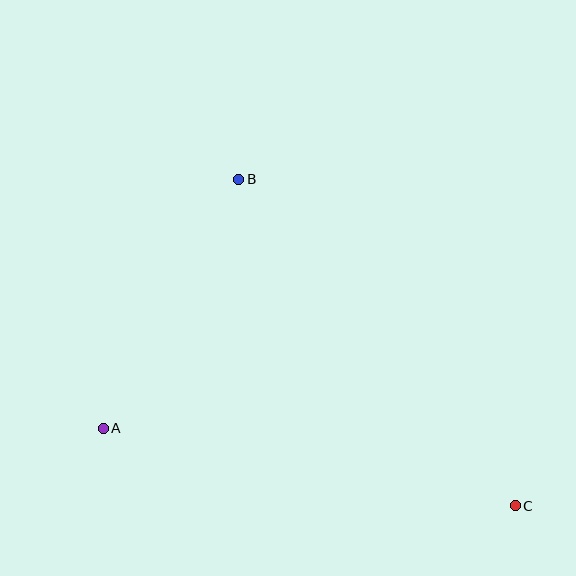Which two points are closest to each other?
Points A and B are closest to each other.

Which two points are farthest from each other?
Points B and C are farthest from each other.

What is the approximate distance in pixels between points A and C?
The distance between A and C is approximately 419 pixels.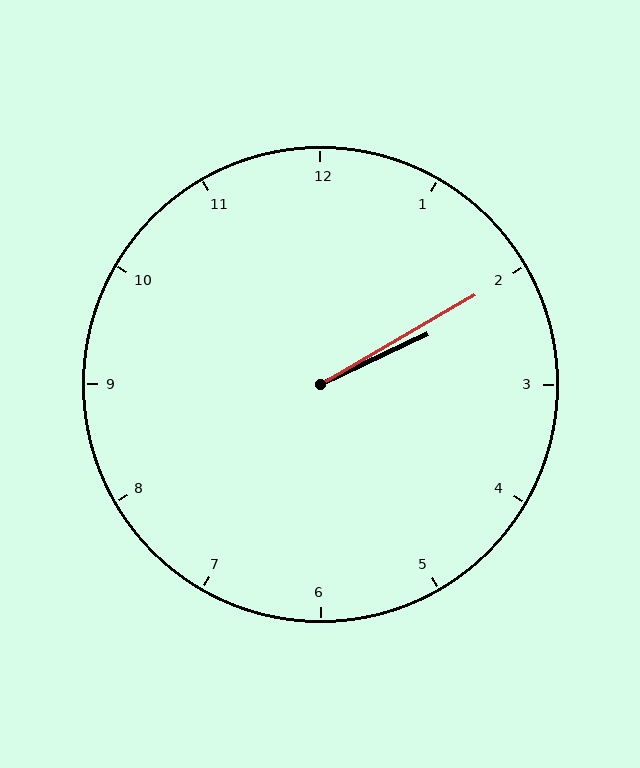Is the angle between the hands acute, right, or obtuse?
It is acute.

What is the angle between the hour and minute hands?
Approximately 5 degrees.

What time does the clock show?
2:10.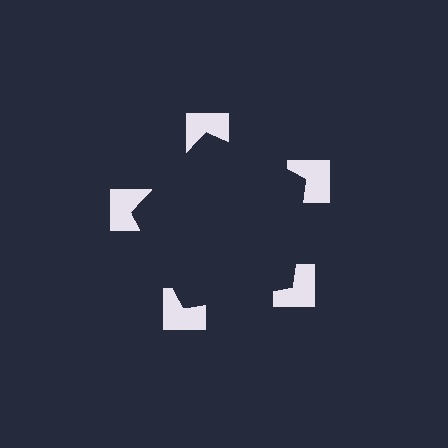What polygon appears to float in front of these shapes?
An illusory pentagon — its edges are inferred from the aligned wedge cuts in the notched squares, not physically drawn.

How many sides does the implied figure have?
5 sides.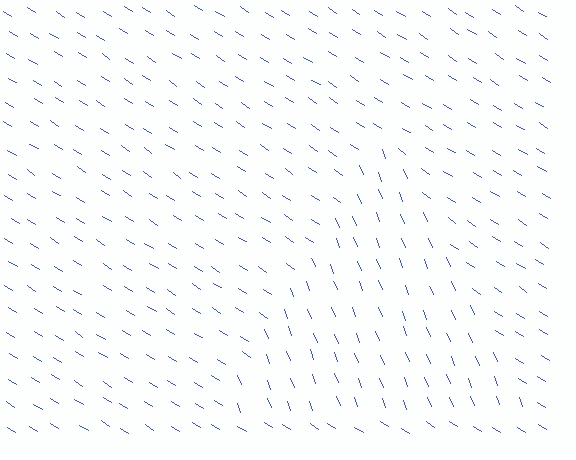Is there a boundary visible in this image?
Yes, there is a texture boundary formed by a change in line orientation.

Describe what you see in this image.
The image is filled with small blue line segments. A triangle region in the image has lines oriented differently from the surrounding lines, creating a visible texture boundary.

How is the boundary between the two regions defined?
The boundary is defined purely by a change in line orientation (approximately 36 degrees difference). All lines are the same color and thickness.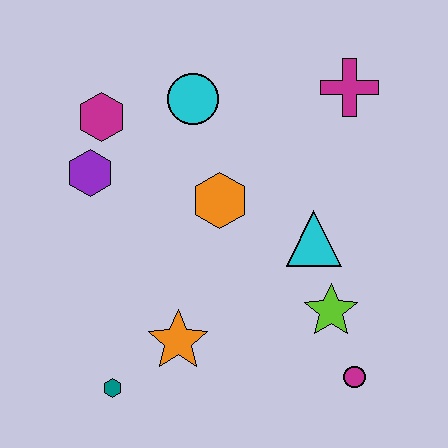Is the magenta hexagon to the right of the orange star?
No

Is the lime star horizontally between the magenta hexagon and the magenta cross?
Yes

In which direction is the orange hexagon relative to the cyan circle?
The orange hexagon is below the cyan circle.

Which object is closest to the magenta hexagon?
The purple hexagon is closest to the magenta hexagon.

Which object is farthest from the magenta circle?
The magenta hexagon is farthest from the magenta circle.